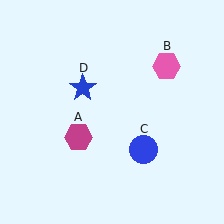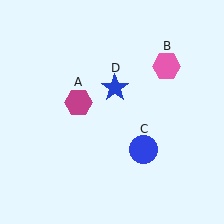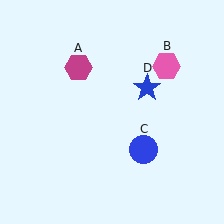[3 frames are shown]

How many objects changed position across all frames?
2 objects changed position: magenta hexagon (object A), blue star (object D).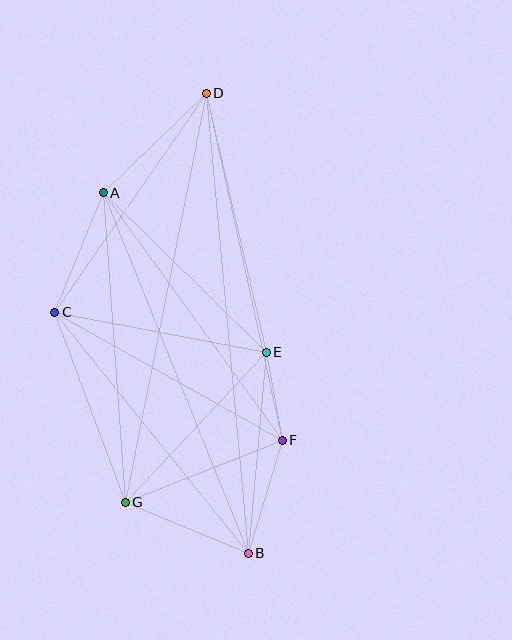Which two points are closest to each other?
Points E and F are closest to each other.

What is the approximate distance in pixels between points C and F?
The distance between C and F is approximately 261 pixels.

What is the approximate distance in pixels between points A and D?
The distance between A and D is approximately 143 pixels.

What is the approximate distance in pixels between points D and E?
The distance between D and E is approximately 266 pixels.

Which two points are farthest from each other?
Points B and D are farthest from each other.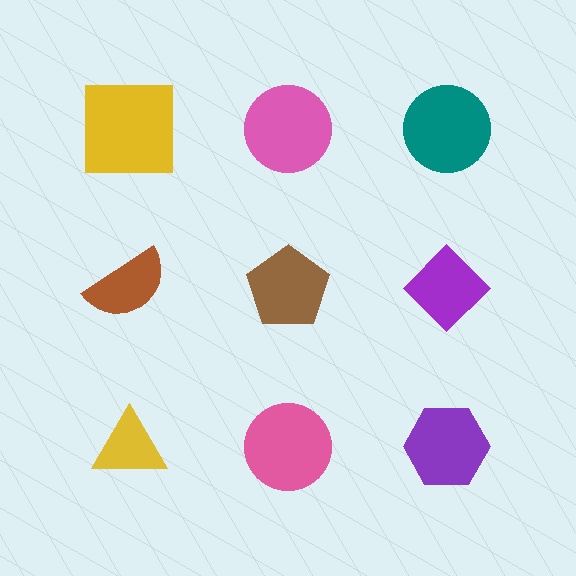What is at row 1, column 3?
A teal circle.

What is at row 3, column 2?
A pink circle.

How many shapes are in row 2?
3 shapes.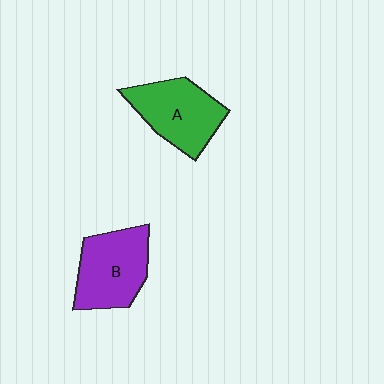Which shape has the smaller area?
Shape A (green).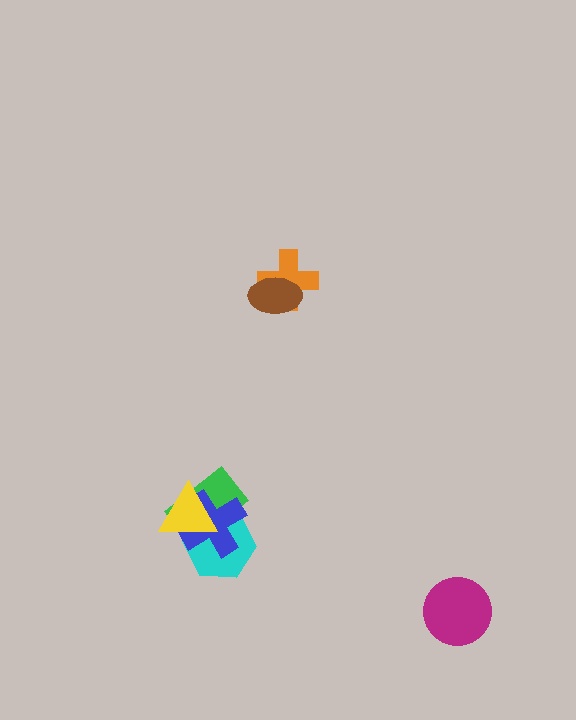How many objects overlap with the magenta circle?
0 objects overlap with the magenta circle.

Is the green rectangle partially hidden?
Yes, it is partially covered by another shape.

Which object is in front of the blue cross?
The yellow triangle is in front of the blue cross.